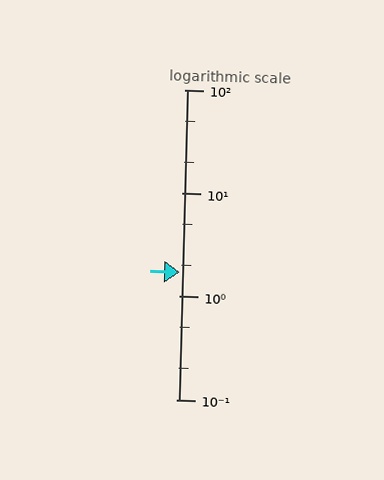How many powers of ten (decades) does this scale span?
The scale spans 3 decades, from 0.1 to 100.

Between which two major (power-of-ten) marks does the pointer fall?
The pointer is between 1 and 10.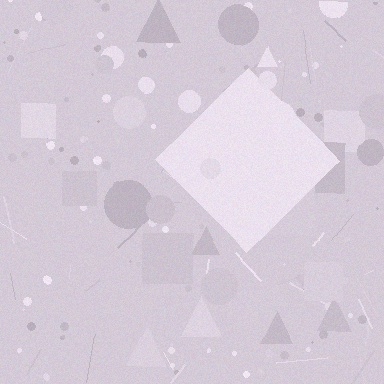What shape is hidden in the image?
A diamond is hidden in the image.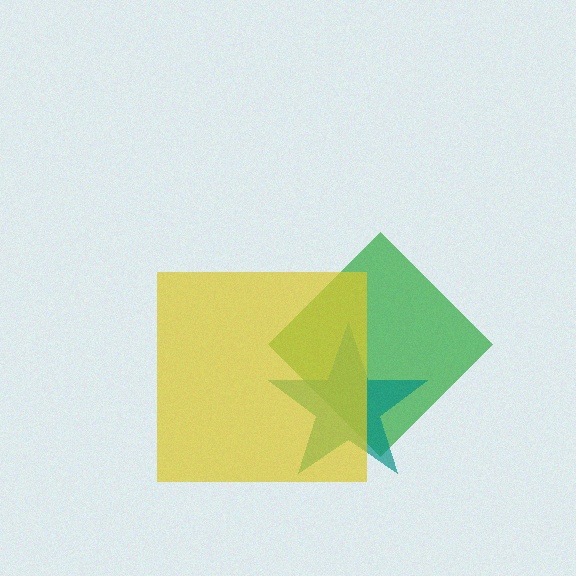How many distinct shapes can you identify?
There are 3 distinct shapes: a green diamond, a teal star, a yellow square.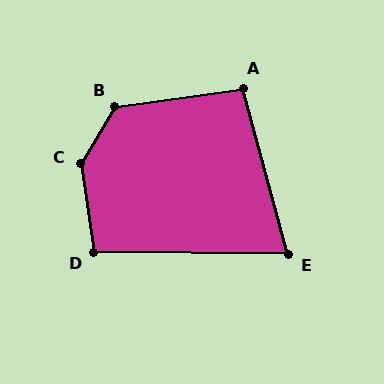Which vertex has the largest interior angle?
C, at approximately 140 degrees.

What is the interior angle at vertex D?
Approximately 99 degrees (obtuse).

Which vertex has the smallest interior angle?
E, at approximately 74 degrees.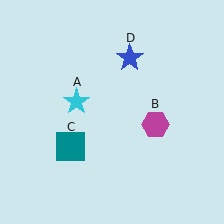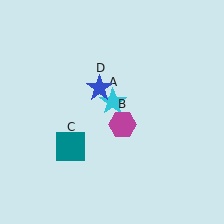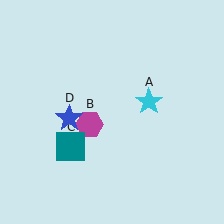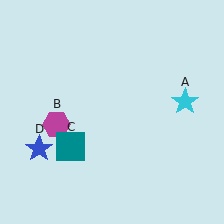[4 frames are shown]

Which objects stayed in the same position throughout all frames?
Teal square (object C) remained stationary.